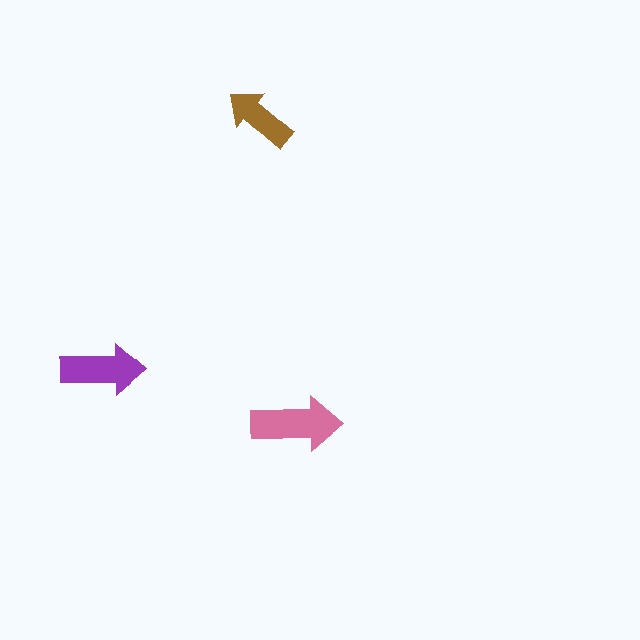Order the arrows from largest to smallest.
the pink one, the purple one, the brown one.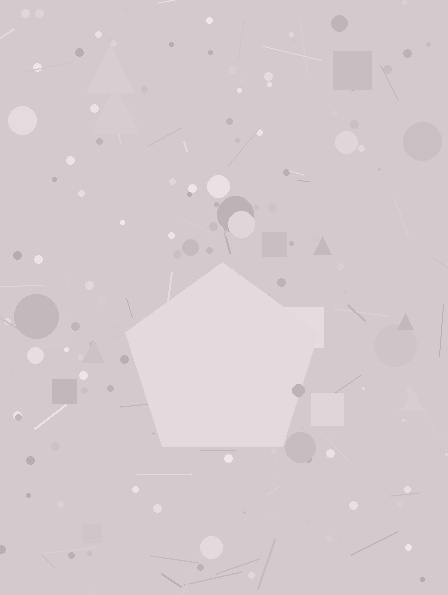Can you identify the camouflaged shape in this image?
The camouflaged shape is a pentagon.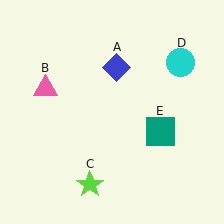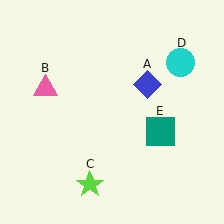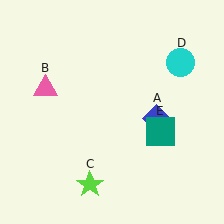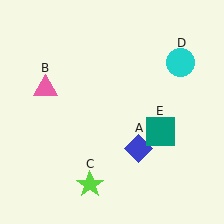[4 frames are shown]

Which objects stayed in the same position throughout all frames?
Pink triangle (object B) and lime star (object C) and cyan circle (object D) and teal square (object E) remained stationary.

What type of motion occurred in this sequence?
The blue diamond (object A) rotated clockwise around the center of the scene.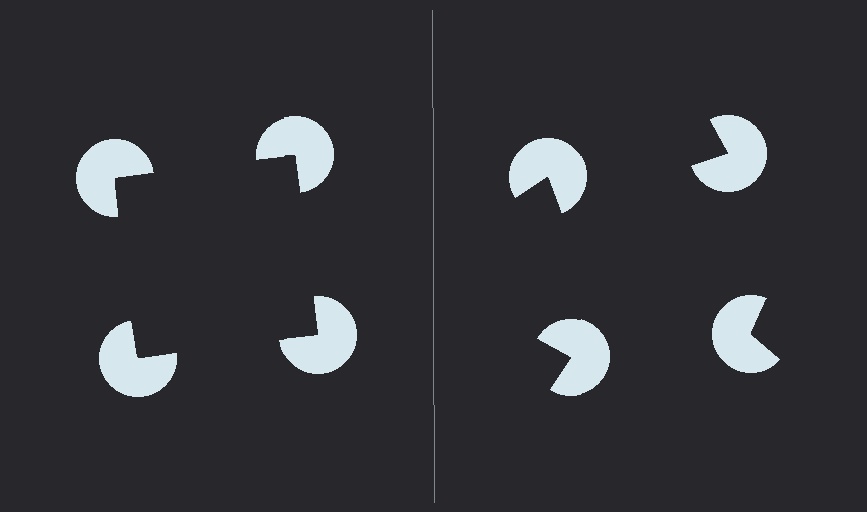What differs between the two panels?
The pac-man discs are positioned identically on both sides; only the wedge orientations differ. On the left they align to a square; on the right they are misaligned.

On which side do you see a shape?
An illusory square appears on the left side. On the right side the wedge cuts are rotated, so no coherent shape forms.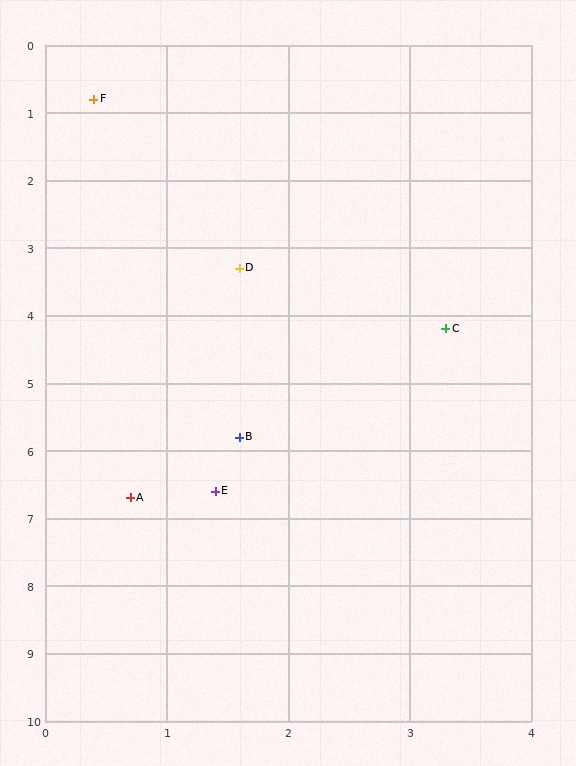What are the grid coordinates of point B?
Point B is at approximately (1.6, 5.8).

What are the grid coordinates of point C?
Point C is at approximately (3.3, 4.2).